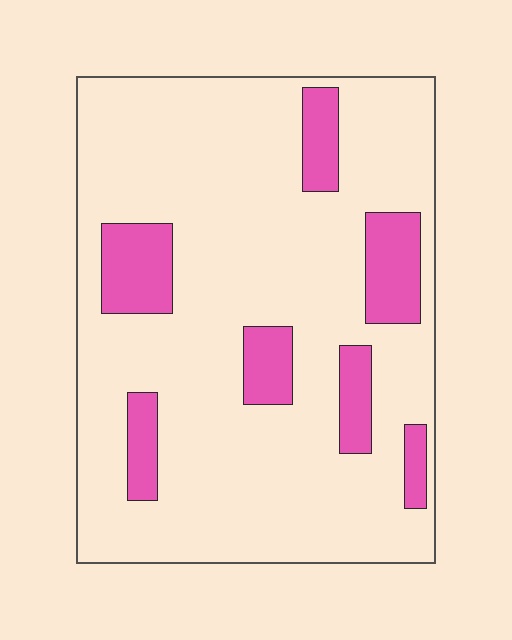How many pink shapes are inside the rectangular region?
7.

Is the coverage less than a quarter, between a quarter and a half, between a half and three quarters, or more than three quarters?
Less than a quarter.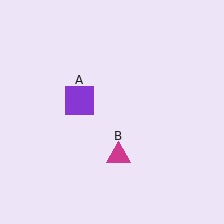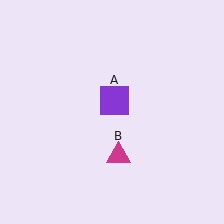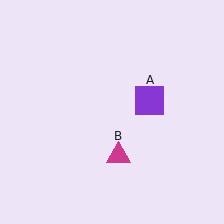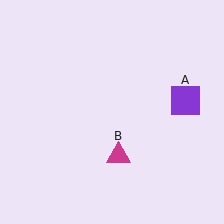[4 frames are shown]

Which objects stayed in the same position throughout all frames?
Magenta triangle (object B) remained stationary.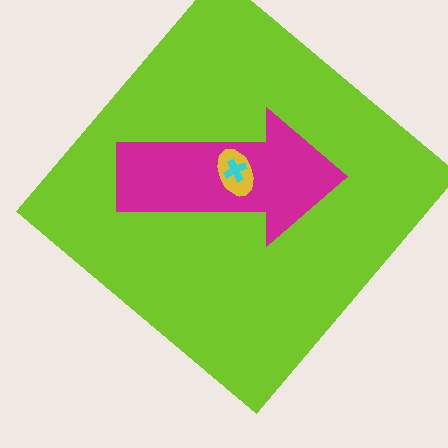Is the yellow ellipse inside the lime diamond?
Yes.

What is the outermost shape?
The lime diamond.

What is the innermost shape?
The cyan cross.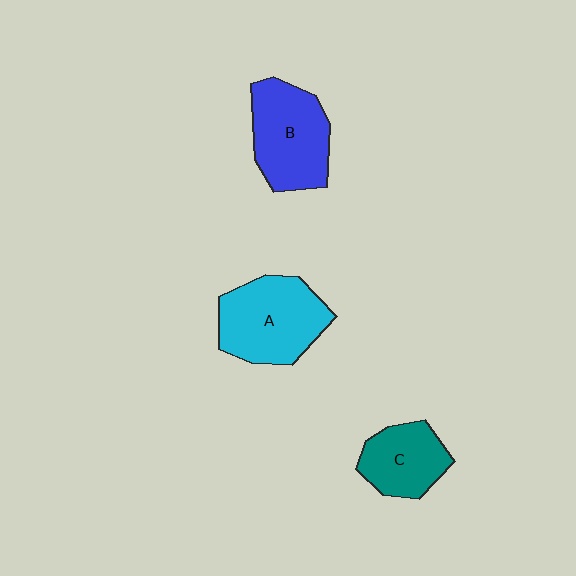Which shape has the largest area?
Shape A (cyan).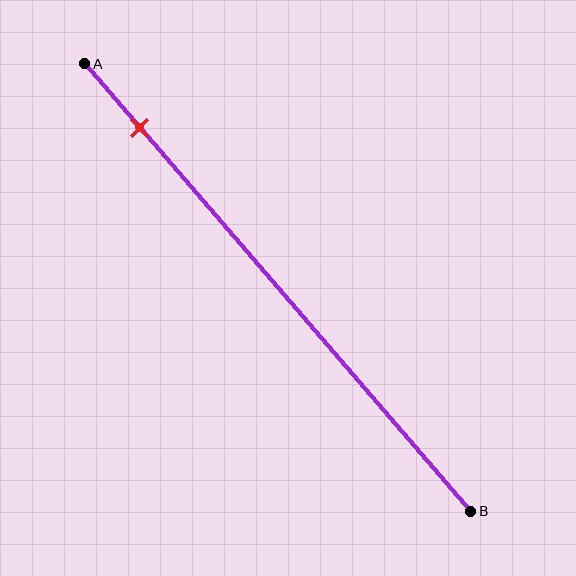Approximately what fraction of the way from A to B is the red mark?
The red mark is approximately 15% of the way from A to B.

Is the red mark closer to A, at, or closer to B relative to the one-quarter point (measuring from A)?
The red mark is closer to point A than the one-quarter point of segment AB.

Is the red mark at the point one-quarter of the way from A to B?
No, the mark is at about 15% from A, not at the 25% one-quarter point.